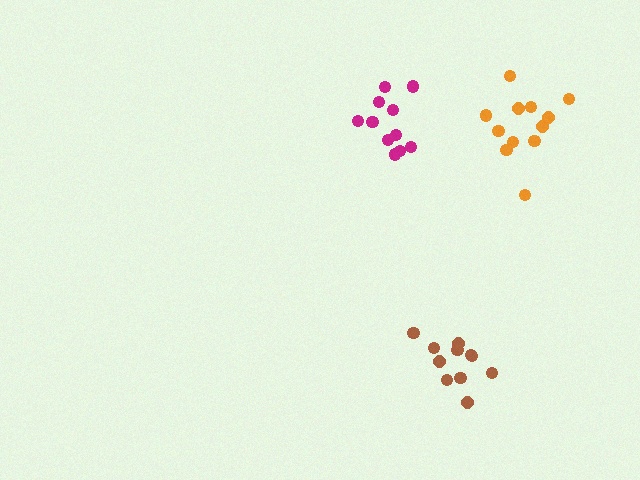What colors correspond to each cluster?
The clusters are colored: magenta, orange, brown.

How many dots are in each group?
Group 1: 11 dots, Group 2: 12 dots, Group 3: 11 dots (34 total).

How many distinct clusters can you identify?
There are 3 distinct clusters.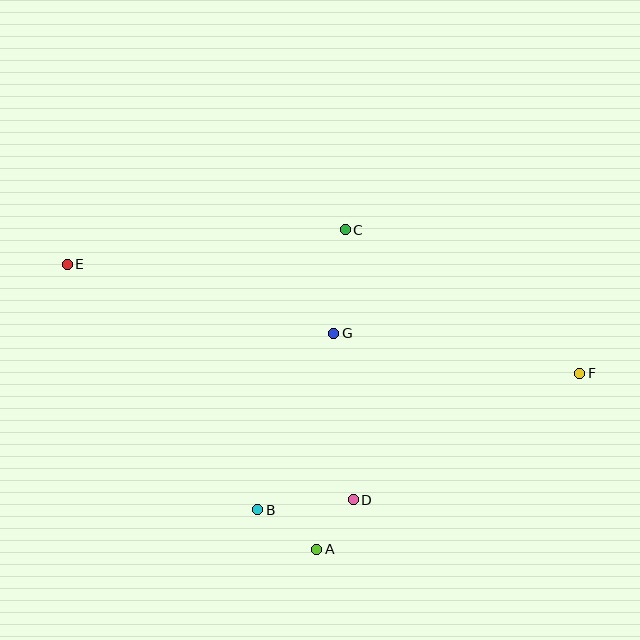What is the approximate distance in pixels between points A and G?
The distance between A and G is approximately 216 pixels.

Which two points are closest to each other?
Points A and D are closest to each other.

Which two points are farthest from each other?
Points E and F are farthest from each other.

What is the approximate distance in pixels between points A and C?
The distance between A and C is approximately 320 pixels.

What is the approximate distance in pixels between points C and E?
The distance between C and E is approximately 280 pixels.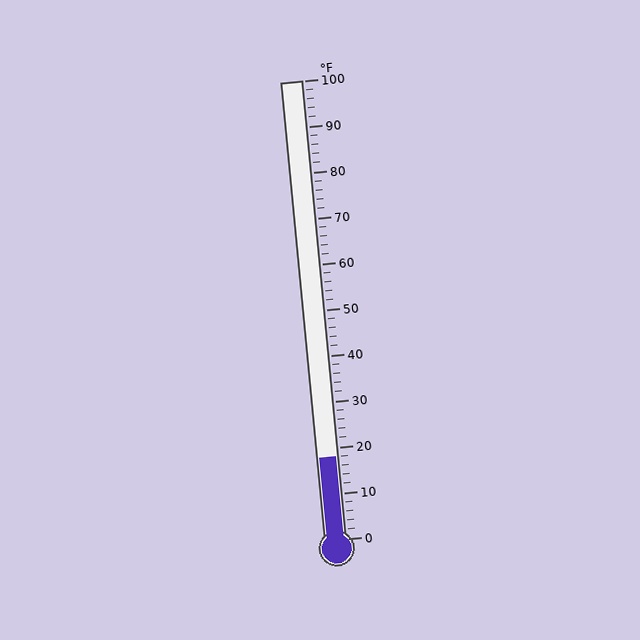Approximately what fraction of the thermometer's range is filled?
The thermometer is filled to approximately 20% of its range.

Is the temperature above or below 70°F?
The temperature is below 70°F.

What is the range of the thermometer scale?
The thermometer scale ranges from 0°F to 100°F.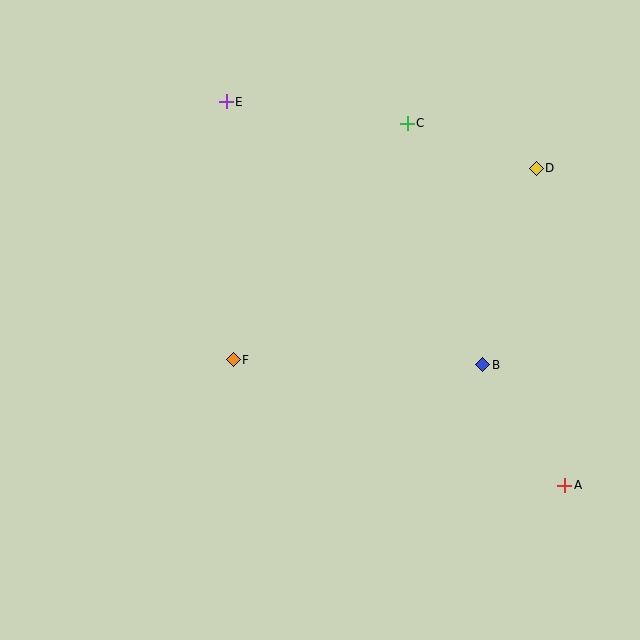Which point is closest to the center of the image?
Point F at (233, 360) is closest to the center.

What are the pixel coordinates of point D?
Point D is at (536, 168).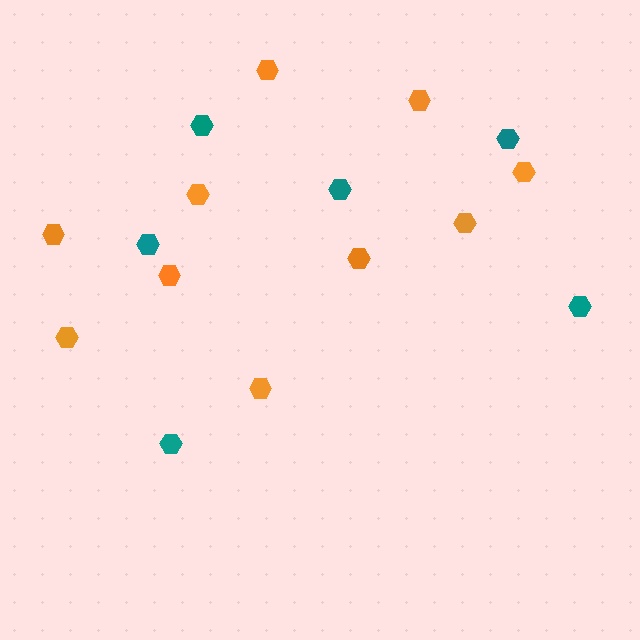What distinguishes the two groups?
There are 2 groups: one group of teal hexagons (6) and one group of orange hexagons (10).